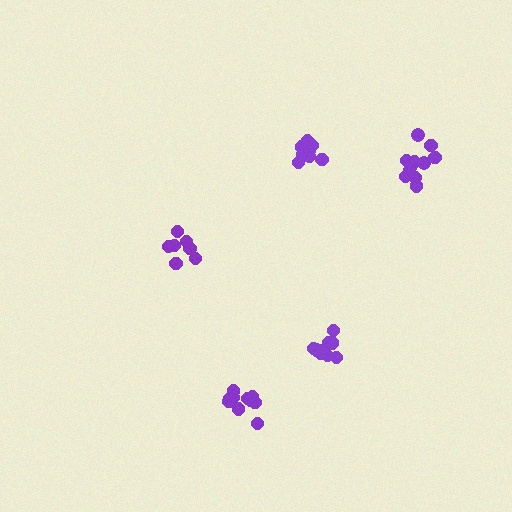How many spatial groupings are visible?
There are 5 spatial groupings.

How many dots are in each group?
Group 1: 12 dots, Group 2: 8 dots, Group 3: 9 dots, Group 4: 9 dots, Group 5: 10 dots (48 total).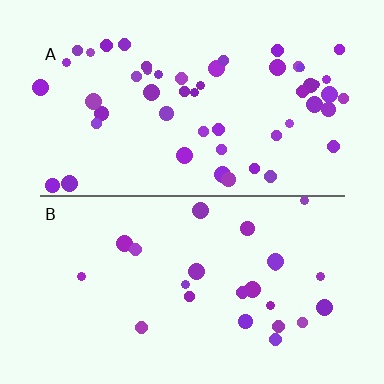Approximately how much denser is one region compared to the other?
Approximately 2.1× — region A over region B.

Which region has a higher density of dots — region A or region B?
A (the top).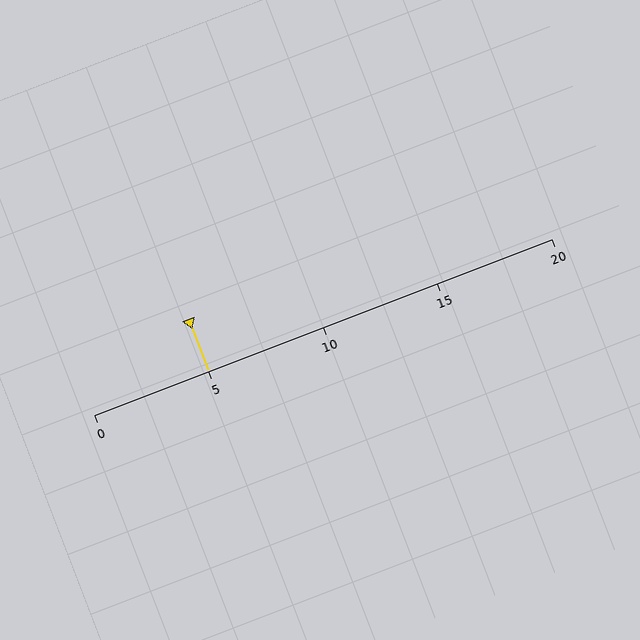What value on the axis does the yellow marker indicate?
The marker indicates approximately 5.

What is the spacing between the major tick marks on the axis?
The major ticks are spaced 5 apart.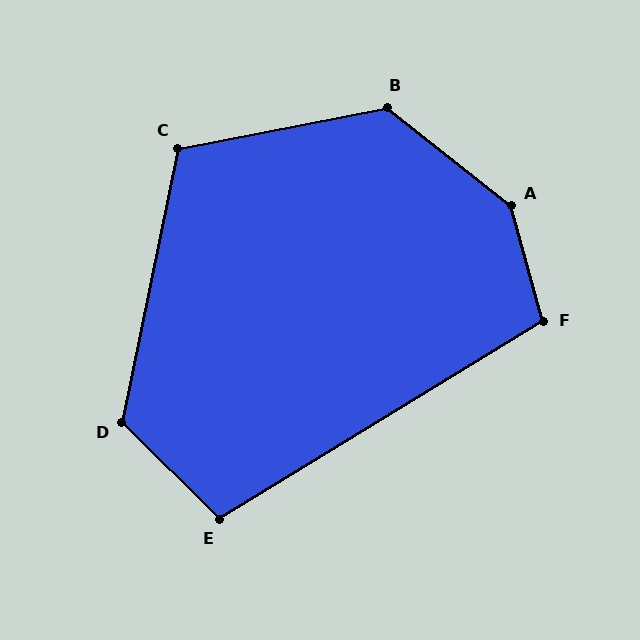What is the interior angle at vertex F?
Approximately 106 degrees (obtuse).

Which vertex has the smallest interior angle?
E, at approximately 104 degrees.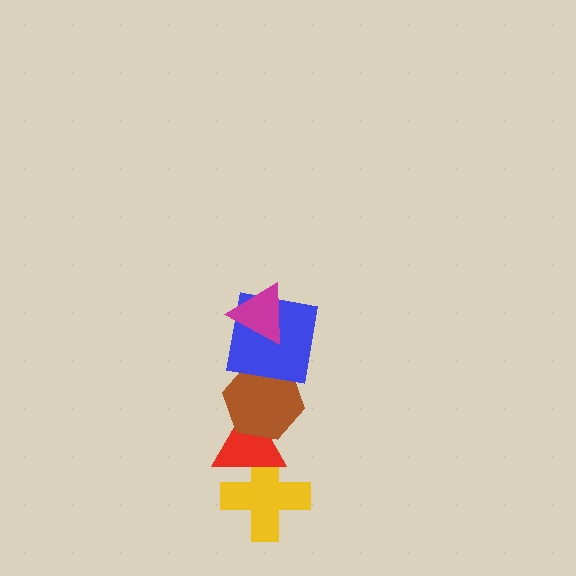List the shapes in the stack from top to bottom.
From top to bottom: the magenta triangle, the blue square, the brown hexagon, the red triangle, the yellow cross.